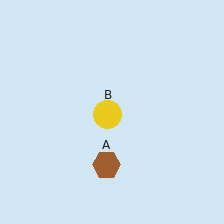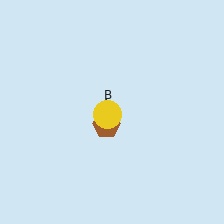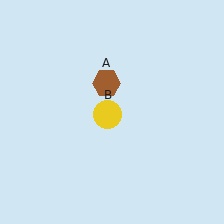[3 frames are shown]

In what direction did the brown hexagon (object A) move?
The brown hexagon (object A) moved up.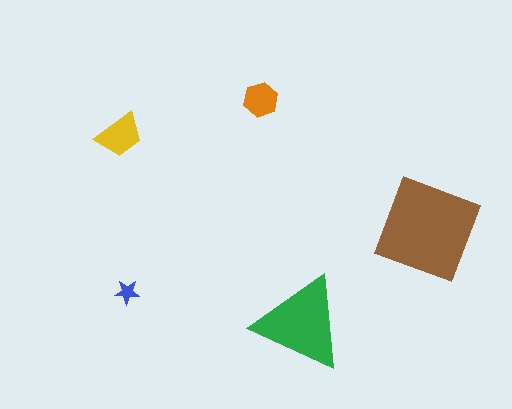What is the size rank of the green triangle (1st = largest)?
2nd.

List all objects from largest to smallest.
The brown square, the green triangle, the yellow trapezoid, the orange hexagon, the blue star.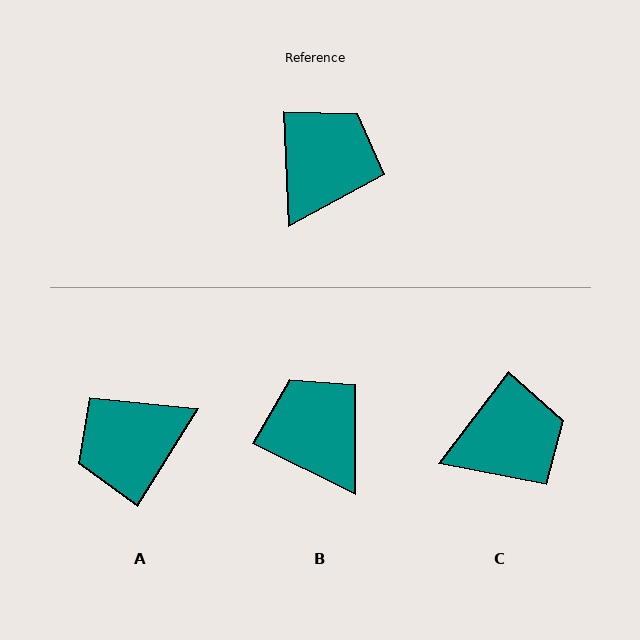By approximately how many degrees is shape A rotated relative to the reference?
Approximately 146 degrees counter-clockwise.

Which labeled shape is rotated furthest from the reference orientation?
A, about 146 degrees away.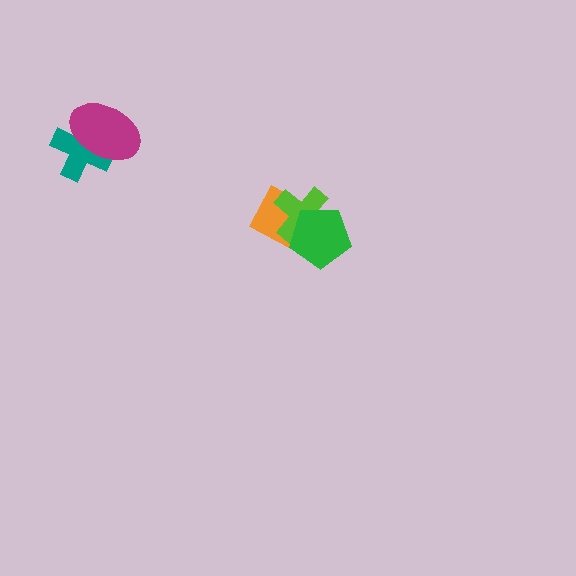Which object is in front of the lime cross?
The green pentagon is in front of the lime cross.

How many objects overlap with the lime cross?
2 objects overlap with the lime cross.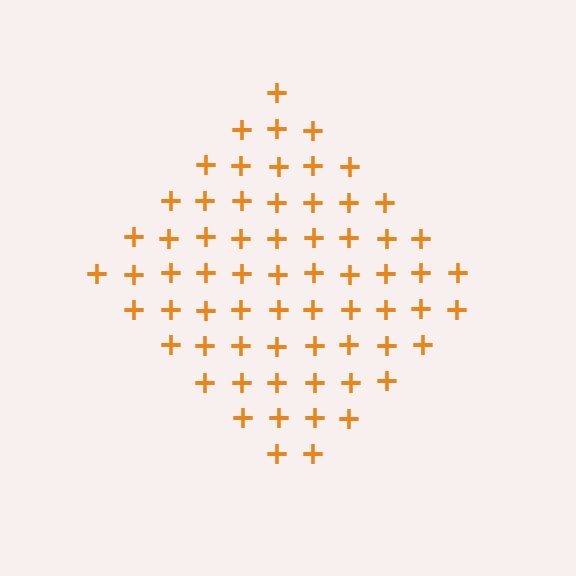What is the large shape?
The large shape is a diamond.